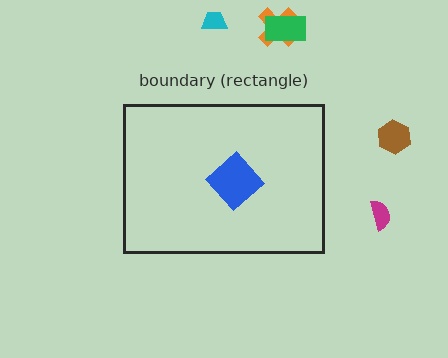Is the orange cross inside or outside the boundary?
Outside.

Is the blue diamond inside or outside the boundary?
Inside.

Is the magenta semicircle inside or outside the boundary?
Outside.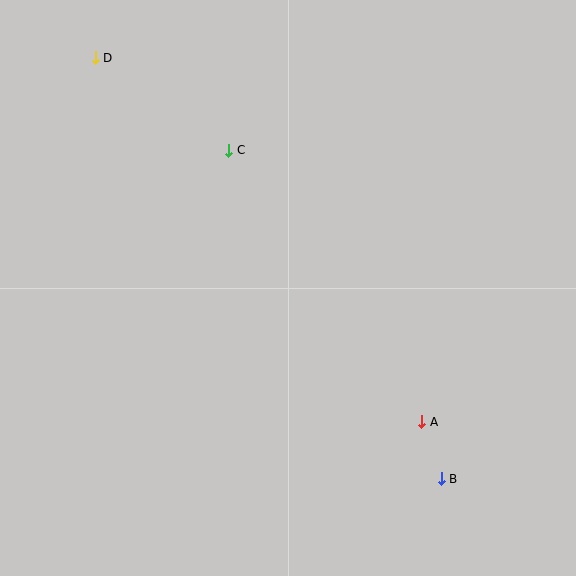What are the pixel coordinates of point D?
Point D is at (95, 58).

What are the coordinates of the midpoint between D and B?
The midpoint between D and B is at (268, 268).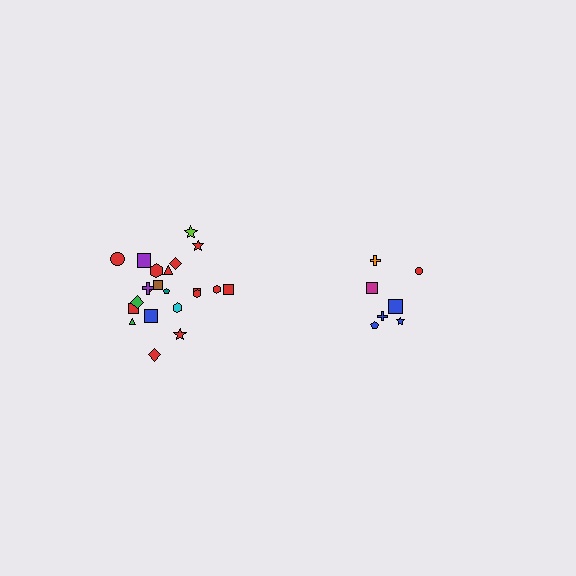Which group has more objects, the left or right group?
The left group.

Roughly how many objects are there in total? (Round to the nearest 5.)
Roughly 30 objects in total.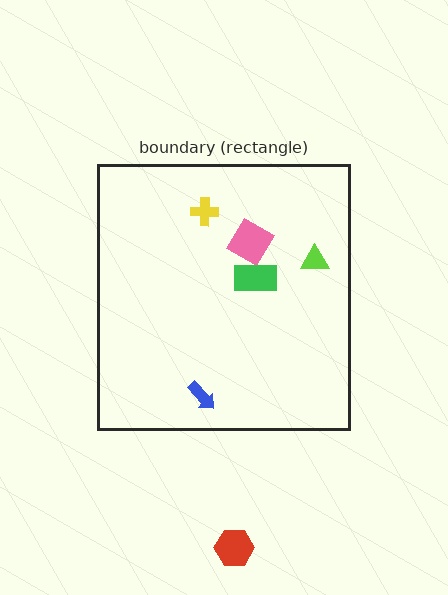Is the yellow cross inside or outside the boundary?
Inside.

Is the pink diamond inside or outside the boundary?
Inside.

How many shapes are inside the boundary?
5 inside, 1 outside.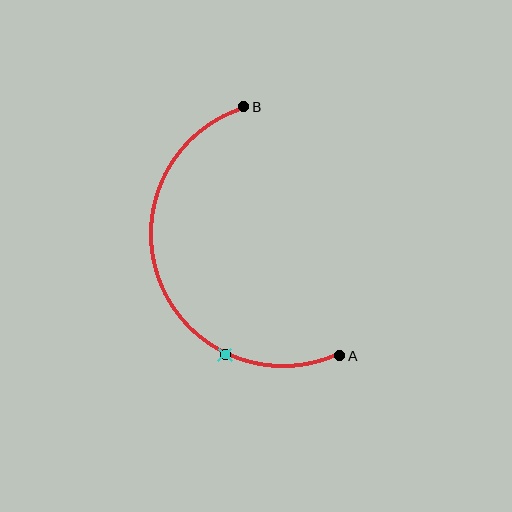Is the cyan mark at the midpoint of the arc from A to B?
No. The cyan mark lies on the arc but is closer to endpoint A. The arc midpoint would be at the point on the curve equidistant along the arc from both A and B.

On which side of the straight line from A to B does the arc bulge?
The arc bulges to the left of the straight line connecting A and B.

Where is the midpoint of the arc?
The arc midpoint is the point on the curve farthest from the straight line joining A and B. It sits to the left of that line.